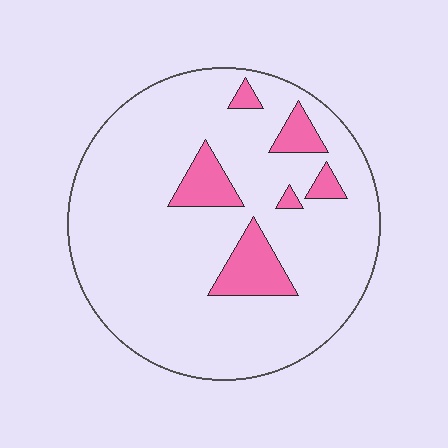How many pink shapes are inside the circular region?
6.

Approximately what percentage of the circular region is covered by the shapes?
Approximately 15%.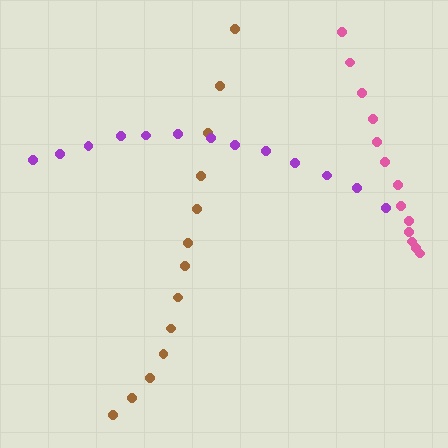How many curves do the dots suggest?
There are 3 distinct paths.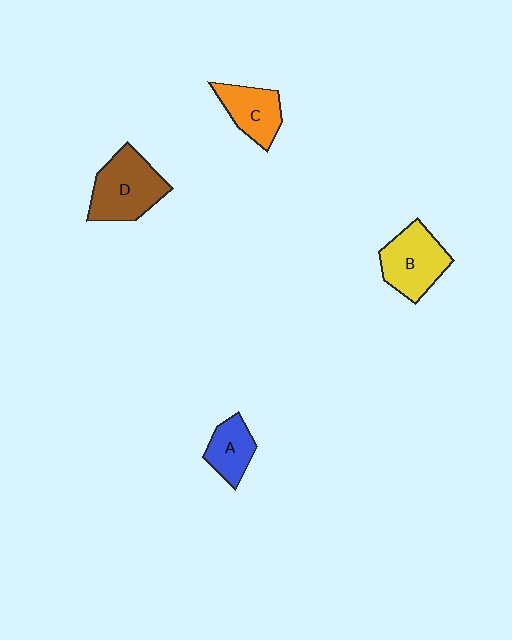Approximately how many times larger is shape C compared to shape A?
Approximately 1.2 times.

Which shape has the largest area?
Shape D (brown).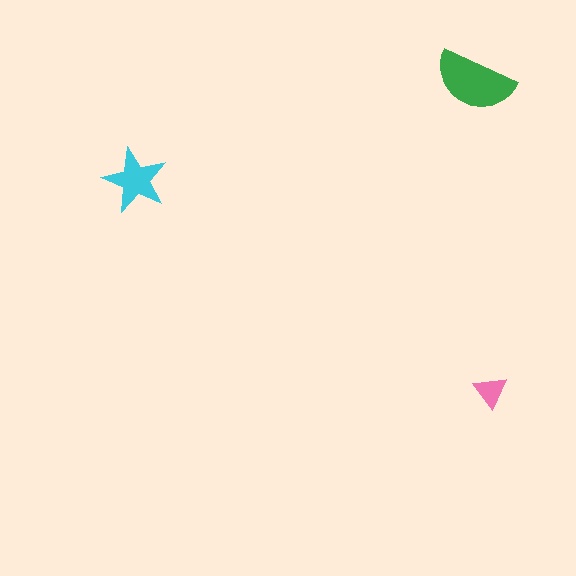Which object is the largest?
The green semicircle.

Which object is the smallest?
The pink triangle.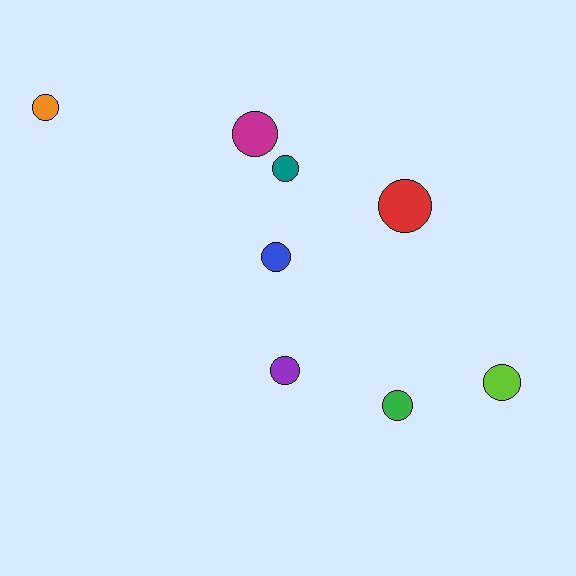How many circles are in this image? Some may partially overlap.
There are 8 circles.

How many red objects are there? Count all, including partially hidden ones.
There is 1 red object.